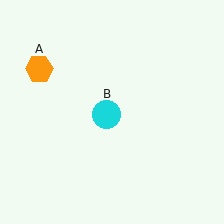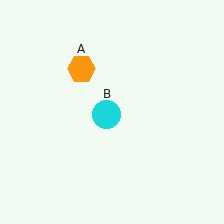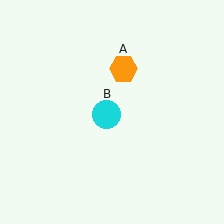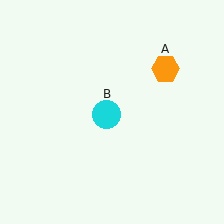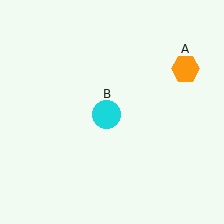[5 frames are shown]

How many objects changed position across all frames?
1 object changed position: orange hexagon (object A).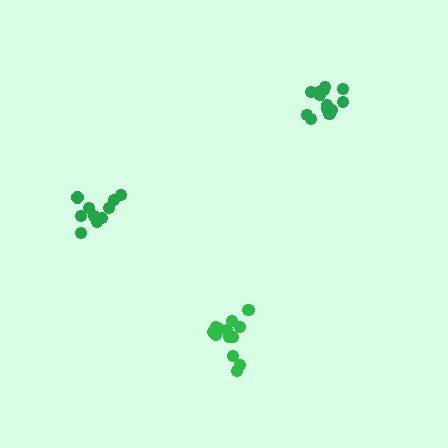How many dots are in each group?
Group 1: 14 dots, Group 2: 15 dots, Group 3: 10 dots (39 total).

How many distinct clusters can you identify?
There are 3 distinct clusters.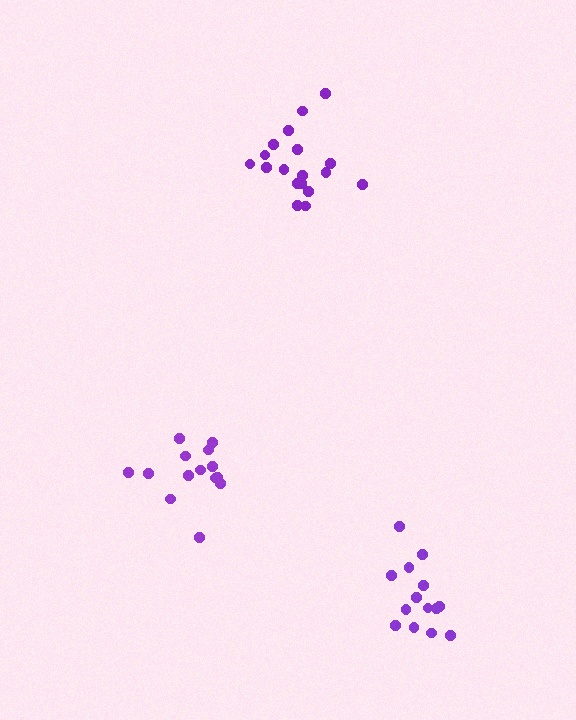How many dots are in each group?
Group 1: 14 dots, Group 2: 18 dots, Group 3: 14 dots (46 total).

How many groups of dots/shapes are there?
There are 3 groups.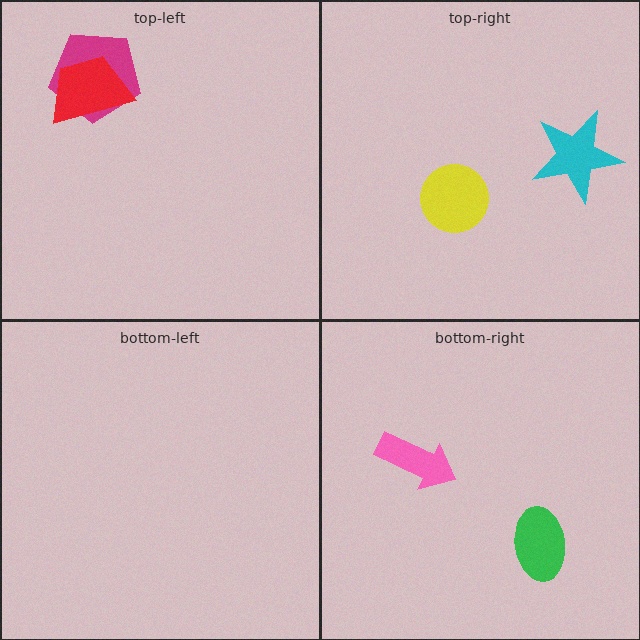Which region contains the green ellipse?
The bottom-right region.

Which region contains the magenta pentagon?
The top-left region.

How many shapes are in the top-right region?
2.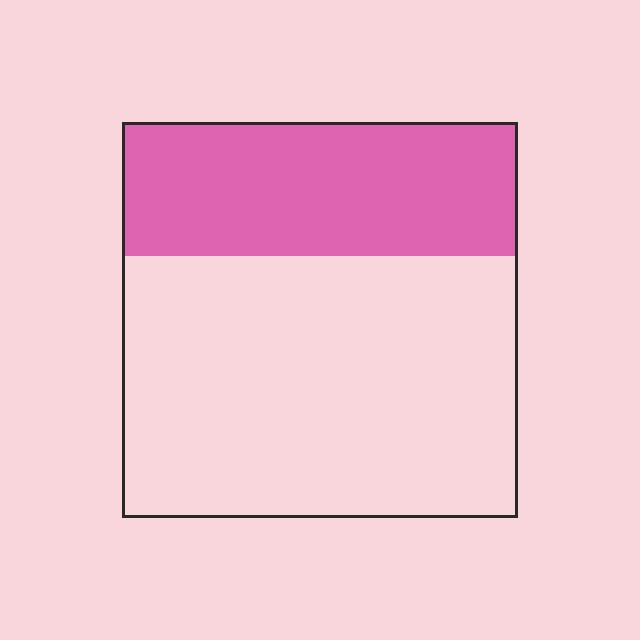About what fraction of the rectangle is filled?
About one third (1/3).